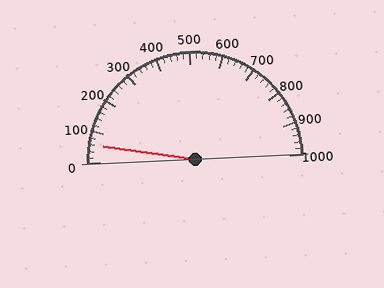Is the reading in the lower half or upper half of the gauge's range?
The reading is in the lower half of the range (0 to 1000).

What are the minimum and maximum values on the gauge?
The gauge ranges from 0 to 1000.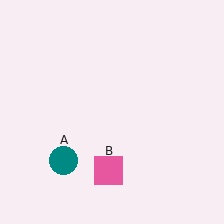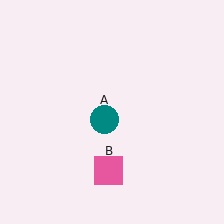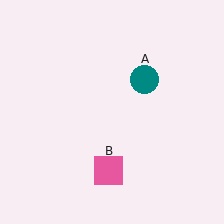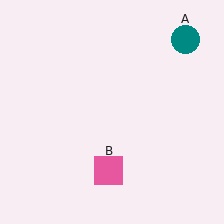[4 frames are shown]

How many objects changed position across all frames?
1 object changed position: teal circle (object A).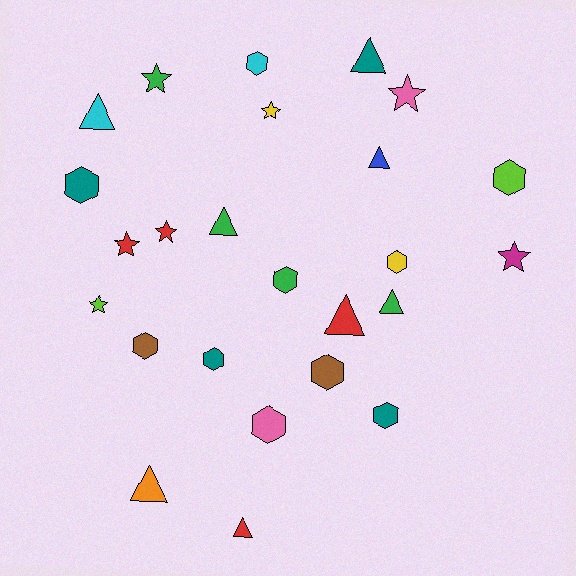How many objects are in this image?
There are 25 objects.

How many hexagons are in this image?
There are 10 hexagons.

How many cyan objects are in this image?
There are 2 cyan objects.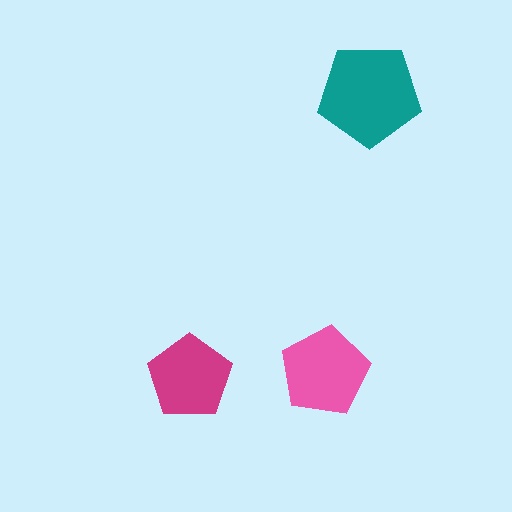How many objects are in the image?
There are 3 objects in the image.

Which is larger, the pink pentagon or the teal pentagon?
The teal one.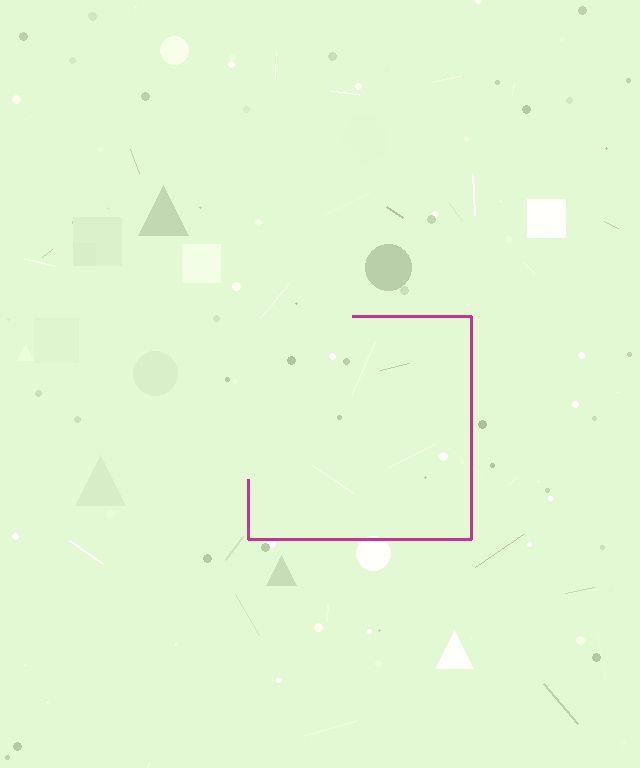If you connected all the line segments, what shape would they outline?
They would outline a square.